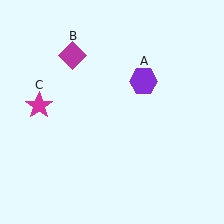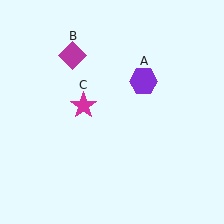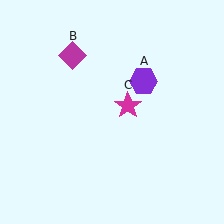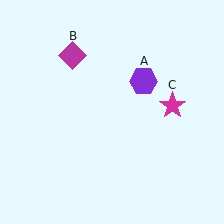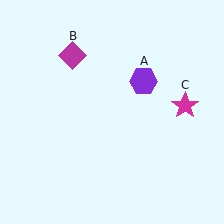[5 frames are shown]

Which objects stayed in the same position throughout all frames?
Purple hexagon (object A) and magenta diamond (object B) remained stationary.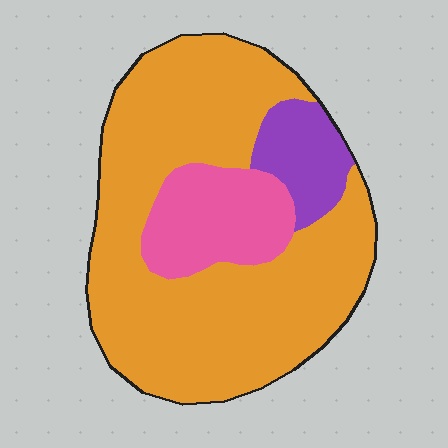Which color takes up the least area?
Purple, at roughly 10%.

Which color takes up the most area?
Orange, at roughly 75%.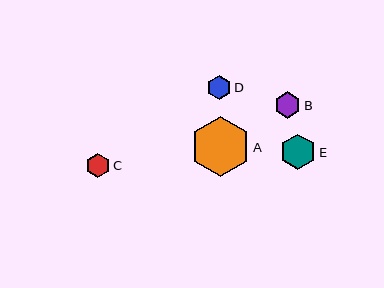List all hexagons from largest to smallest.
From largest to smallest: A, E, B, D, C.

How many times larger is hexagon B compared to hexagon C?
Hexagon B is approximately 1.1 times the size of hexagon C.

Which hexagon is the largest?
Hexagon A is the largest with a size of approximately 60 pixels.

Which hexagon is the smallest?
Hexagon C is the smallest with a size of approximately 24 pixels.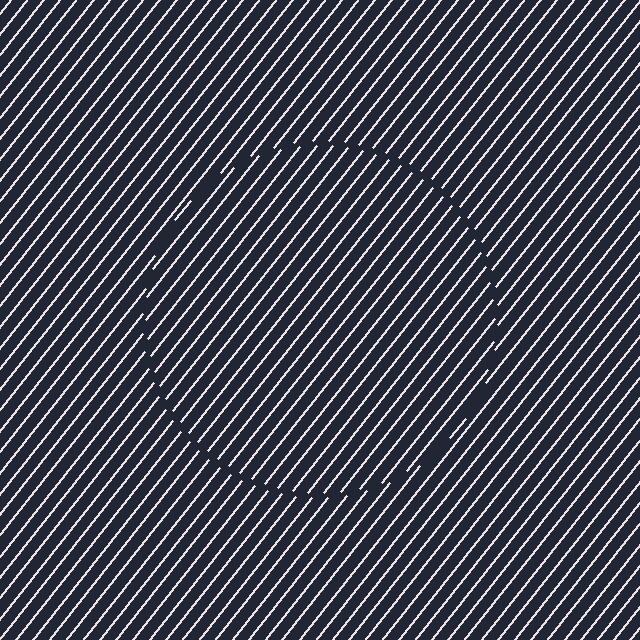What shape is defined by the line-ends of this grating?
An illusory circle. The interior of the shape contains the same grating, shifted by half a period — the contour is defined by the phase discontinuity where line-ends from the inner and outer gratings abut.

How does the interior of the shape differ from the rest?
The interior of the shape contains the same grating, shifted by half a period — the contour is defined by the phase discontinuity where line-ends from the inner and outer gratings abut.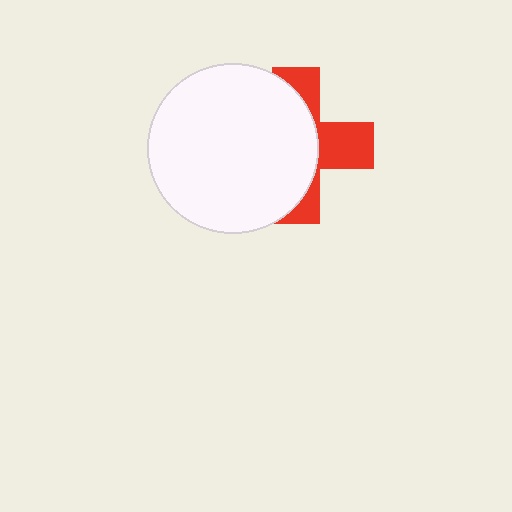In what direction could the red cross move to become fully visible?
The red cross could move right. That would shift it out from behind the white circle entirely.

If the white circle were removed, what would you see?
You would see the complete red cross.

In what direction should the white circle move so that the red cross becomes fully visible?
The white circle should move left. That is the shortest direction to clear the overlap and leave the red cross fully visible.